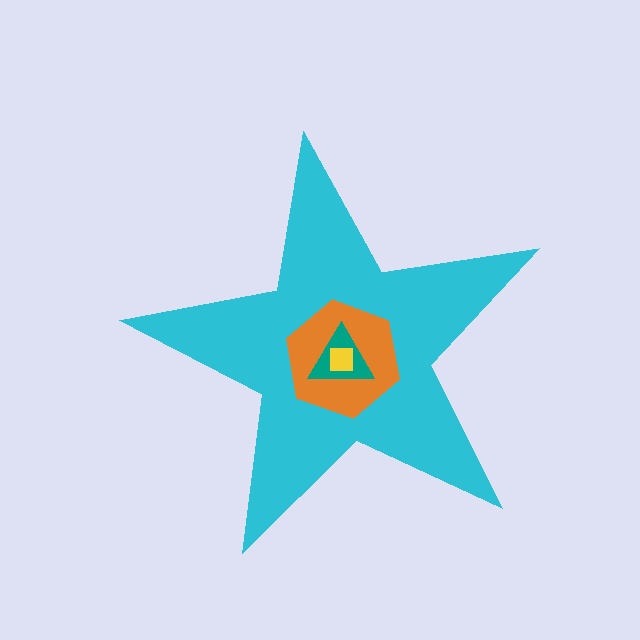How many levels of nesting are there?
4.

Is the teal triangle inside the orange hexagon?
Yes.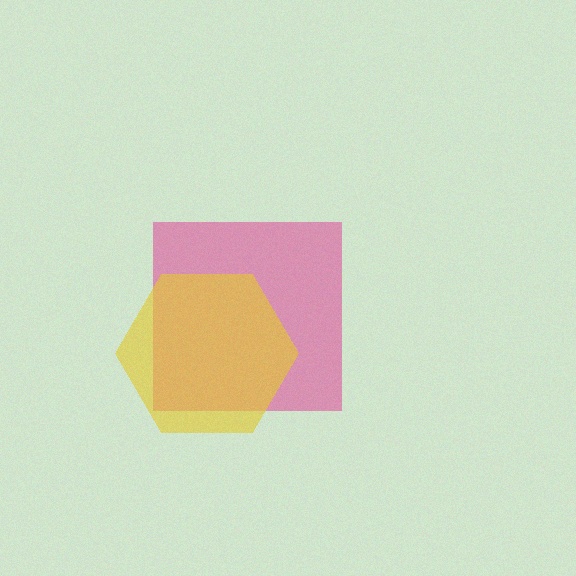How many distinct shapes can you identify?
There are 2 distinct shapes: a pink square, a yellow hexagon.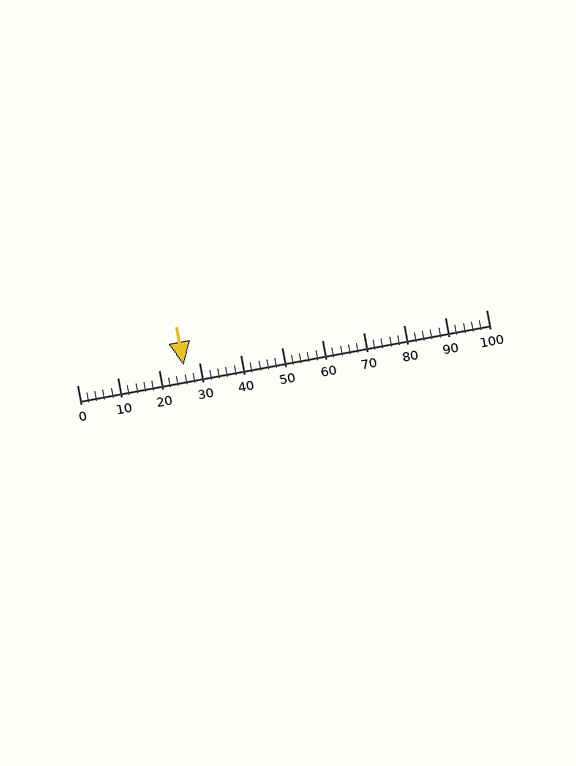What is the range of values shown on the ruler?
The ruler shows values from 0 to 100.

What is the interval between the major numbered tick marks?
The major tick marks are spaced 10 units apart.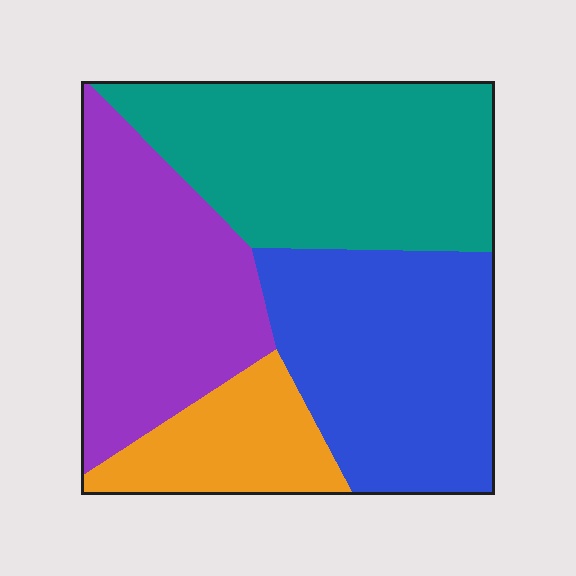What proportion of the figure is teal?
Teal covers about 30% of the figure.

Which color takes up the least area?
Orange, at roughly 15%.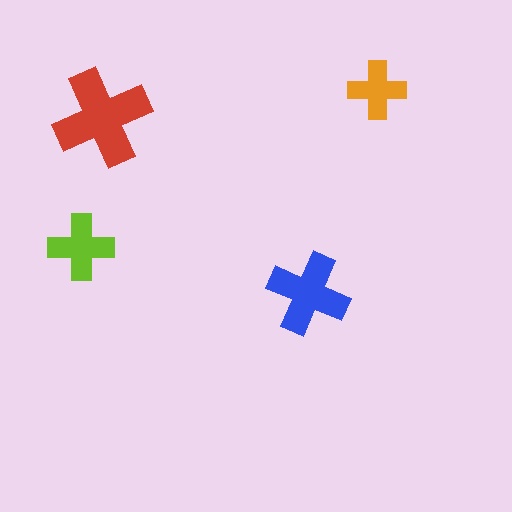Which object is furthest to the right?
The orange cross is rightmost.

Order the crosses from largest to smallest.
the red one, the blue one, the lime one, the orange one.